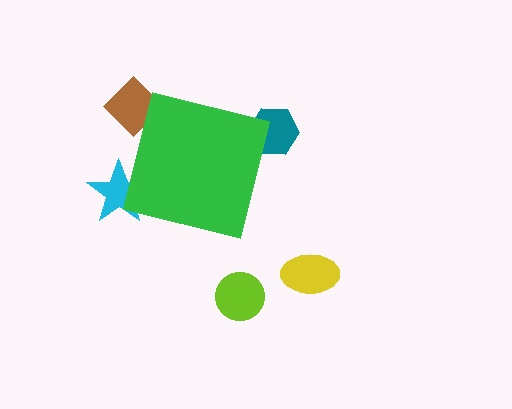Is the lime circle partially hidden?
No, the lime circle is fully visible.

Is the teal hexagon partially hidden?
Yes, the teal hexagon is partially hidden behind the green square.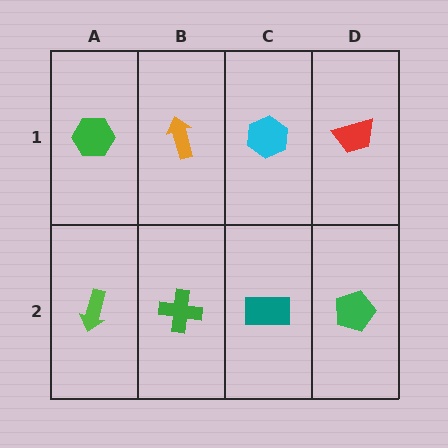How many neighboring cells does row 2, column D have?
2.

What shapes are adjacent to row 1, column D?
A green pentagon (row 2, column D), a cyan hexagon (row 1, column C).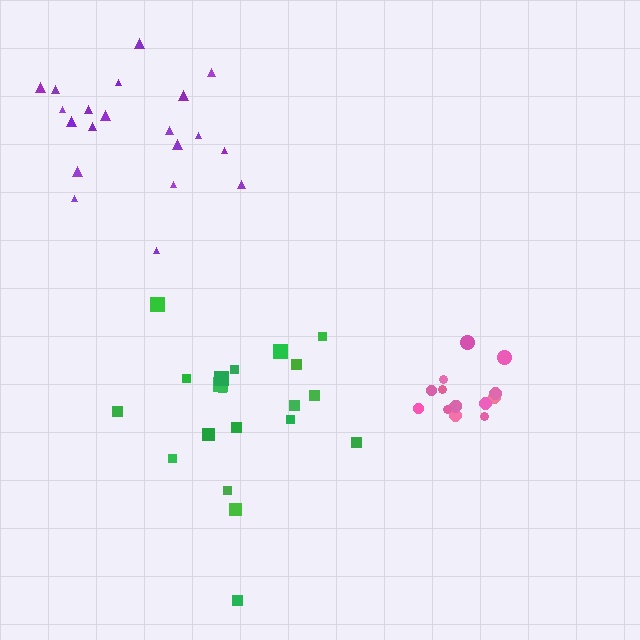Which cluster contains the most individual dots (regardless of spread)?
Green (20).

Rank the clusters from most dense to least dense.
pink, purple, green.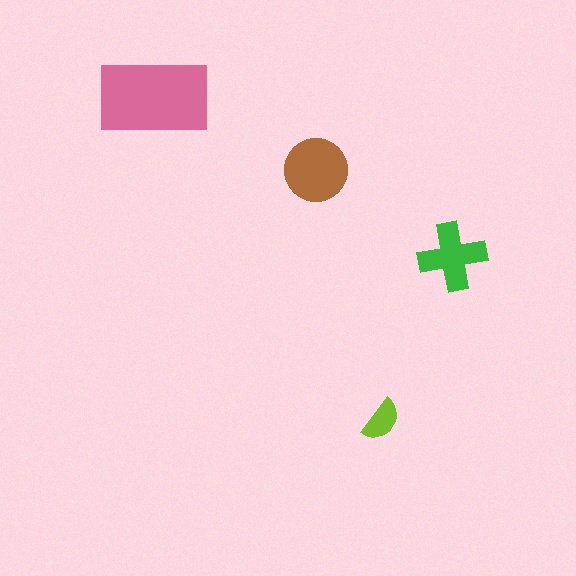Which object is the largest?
The pink rectangle.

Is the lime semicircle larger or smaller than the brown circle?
Smaller.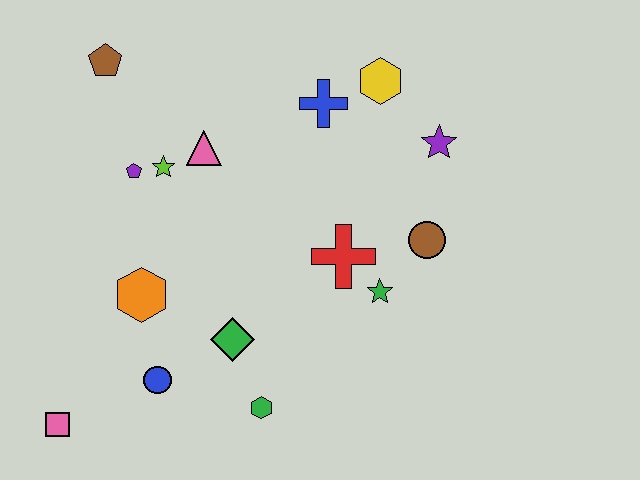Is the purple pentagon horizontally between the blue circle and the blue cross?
No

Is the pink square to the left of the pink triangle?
Yes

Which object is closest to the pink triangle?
The lime star is closest to the pink triangle.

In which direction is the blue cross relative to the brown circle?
The blue cross is above the brown circle.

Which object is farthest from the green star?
The brown pentagon is farthest from the green star.